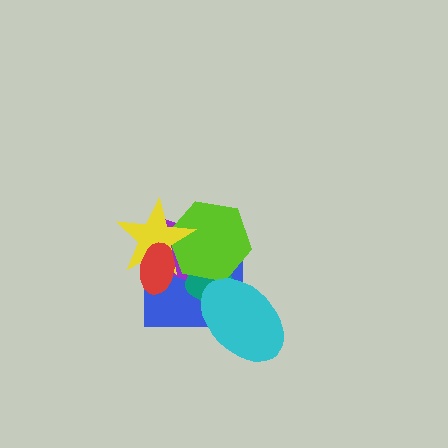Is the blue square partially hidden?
Yes, it is partially covered by another shape.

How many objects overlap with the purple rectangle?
6 objects overlap with the purple rectangle.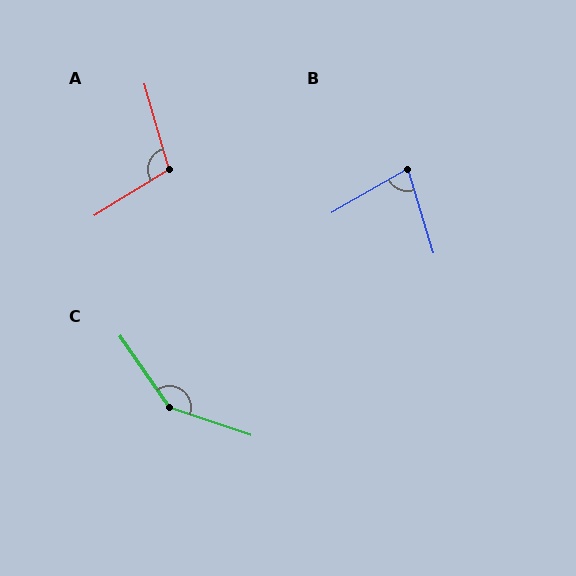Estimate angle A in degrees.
Approximately 106 degrees.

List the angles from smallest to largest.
B (77°), A (106°), C (144°).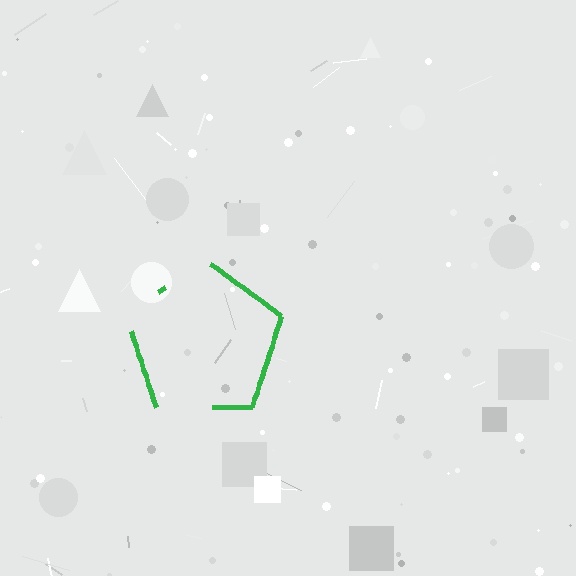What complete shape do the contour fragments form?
The contour fragments form a pentagon.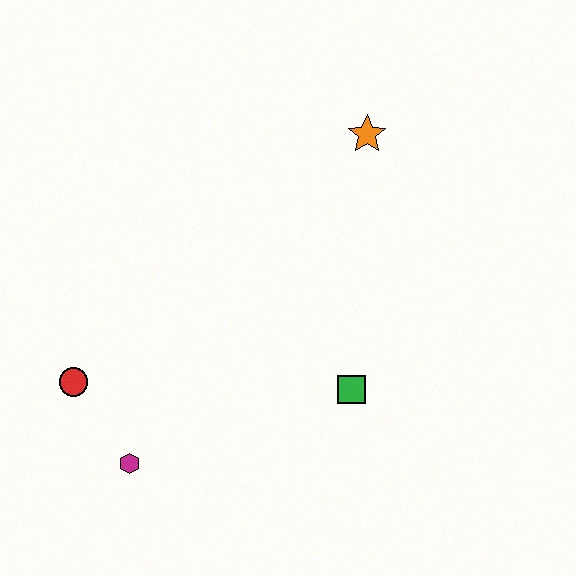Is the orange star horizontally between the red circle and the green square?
No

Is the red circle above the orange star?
No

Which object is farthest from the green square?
The red circle is farthest from the green square.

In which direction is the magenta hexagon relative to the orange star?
The magenta hexagon is below the orange star.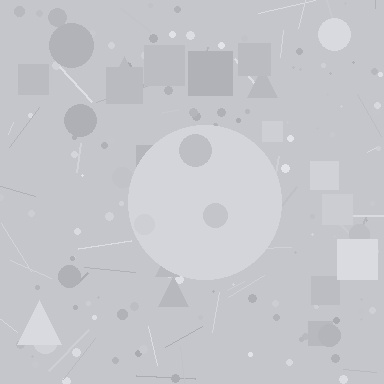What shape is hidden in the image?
A circle is hidden in the image.